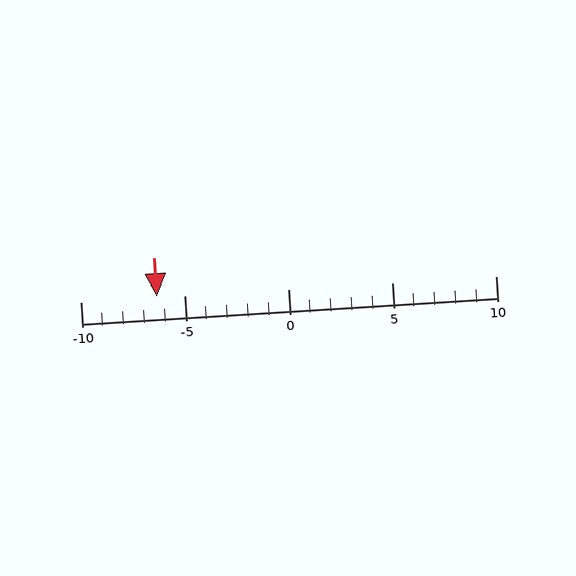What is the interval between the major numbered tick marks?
The major tick marks are spaced 5 units apart.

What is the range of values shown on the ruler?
The ruler shows values from -10 to 10.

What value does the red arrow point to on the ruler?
The red arrow points to approximately -6.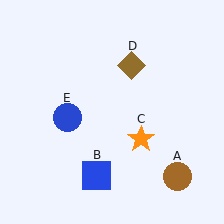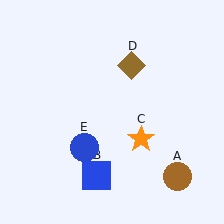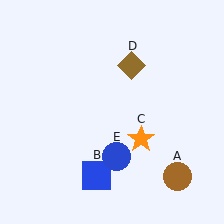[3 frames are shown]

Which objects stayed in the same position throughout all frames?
Brown circle (object A) and blue square (object B) and orange star (object C) and brown diamond (object D) remained stationary.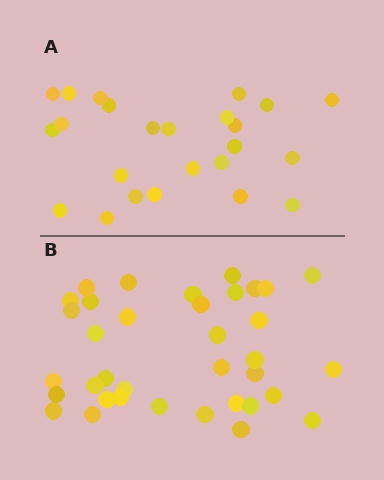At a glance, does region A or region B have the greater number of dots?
Region B (the bottom region) has more dots.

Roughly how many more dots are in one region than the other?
Region B has roughly 12 or so more dots than region A.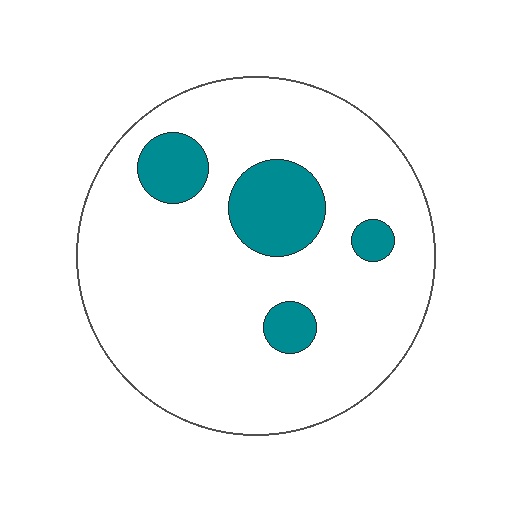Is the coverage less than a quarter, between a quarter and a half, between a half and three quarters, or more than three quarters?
Less than a quarter.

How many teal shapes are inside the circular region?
4.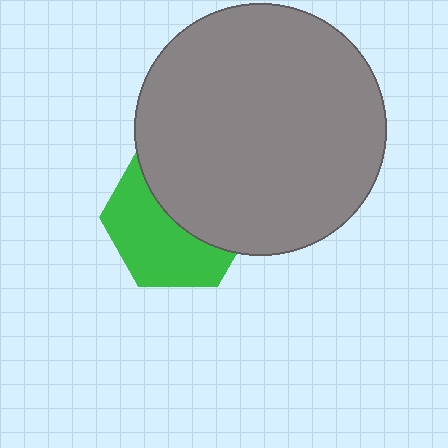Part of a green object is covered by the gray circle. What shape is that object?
It is a hexagon.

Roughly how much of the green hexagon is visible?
About half of it is visible (roughly 51%).